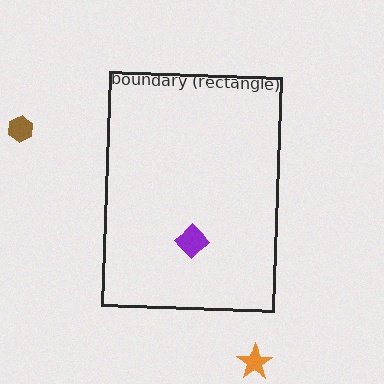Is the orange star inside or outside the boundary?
Outside.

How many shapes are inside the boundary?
1 inside, 2 outside.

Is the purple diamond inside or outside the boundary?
Inside.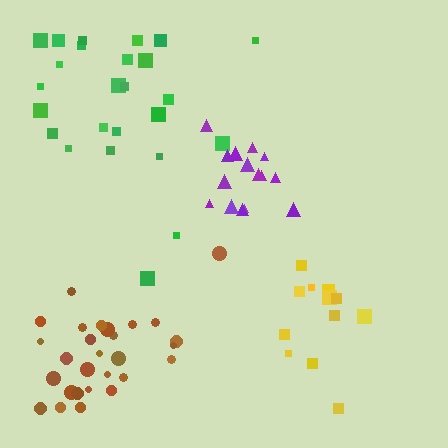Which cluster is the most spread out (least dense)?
Green.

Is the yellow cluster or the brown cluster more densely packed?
Brown.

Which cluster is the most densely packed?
Purple.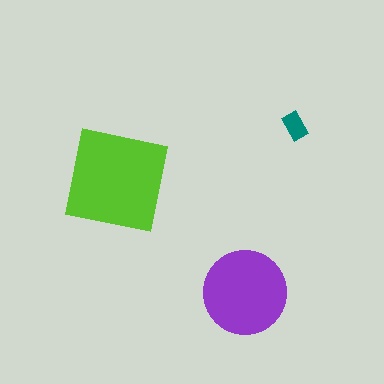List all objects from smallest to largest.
The teal rectangle, the purple circle, the lime square.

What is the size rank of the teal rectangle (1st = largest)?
3rd.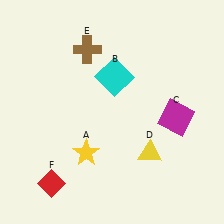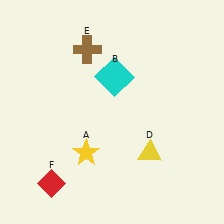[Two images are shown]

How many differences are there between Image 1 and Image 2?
There is 1 difference between the two images.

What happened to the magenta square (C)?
The magenta square (C) was removed in Image 2. It was in the bottom-right area of Image 1.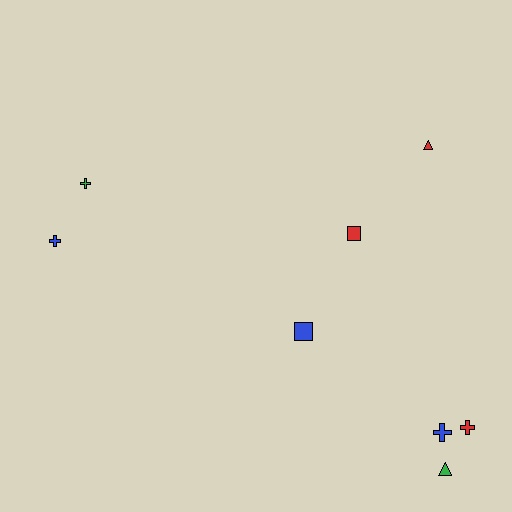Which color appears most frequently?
Red, with 3 objects.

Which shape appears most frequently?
Cross, with 4 objects.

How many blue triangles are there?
There are no blue triangles.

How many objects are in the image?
There are 8 objects.